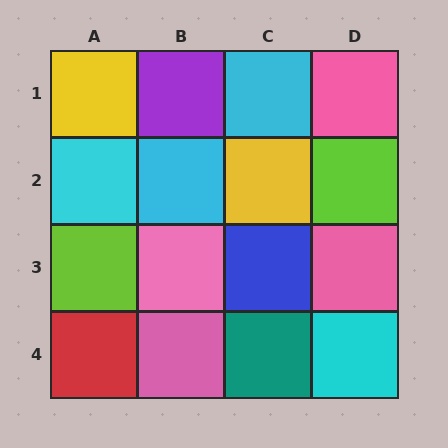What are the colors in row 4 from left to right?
Red, pink, teal, cyan.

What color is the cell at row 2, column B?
Cyan.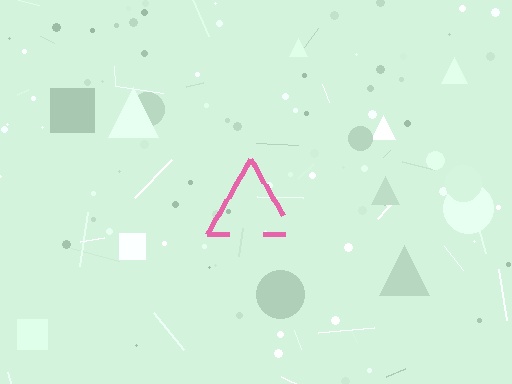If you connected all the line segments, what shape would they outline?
They would outline a triangle.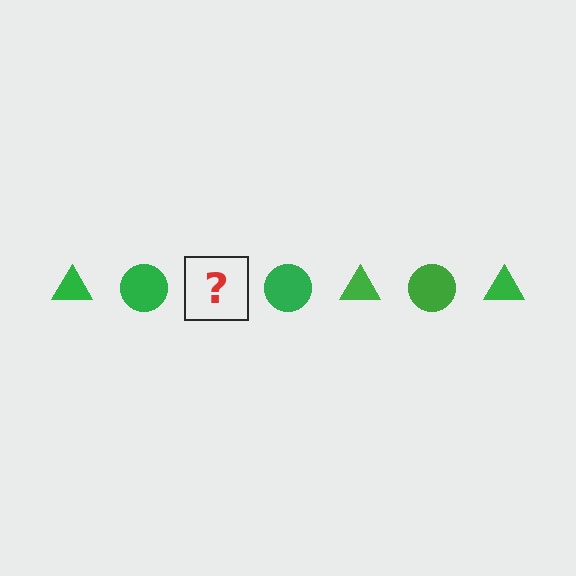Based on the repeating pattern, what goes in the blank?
The blank should be a green triangle.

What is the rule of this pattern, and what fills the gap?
The rule is that the pattern cycles through triangle, circle shapes in green. The gap should be filled with a green triangle.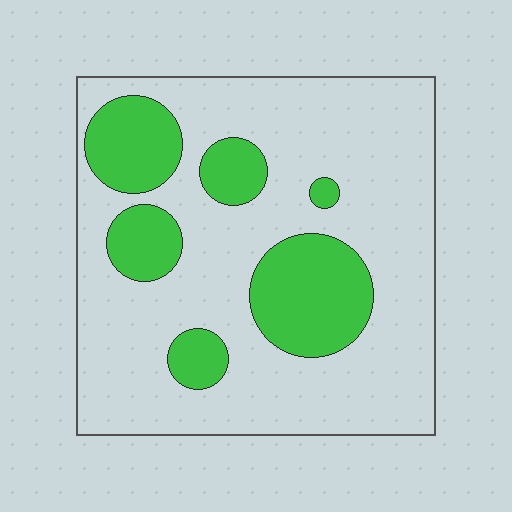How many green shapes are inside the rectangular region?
6.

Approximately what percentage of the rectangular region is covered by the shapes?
Approximately 25%.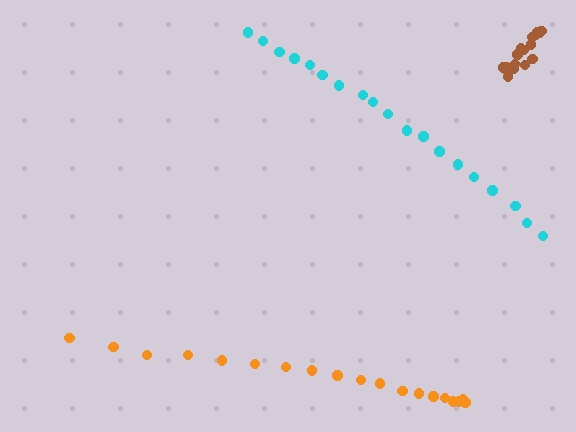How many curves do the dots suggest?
There are 3 distinct paths.